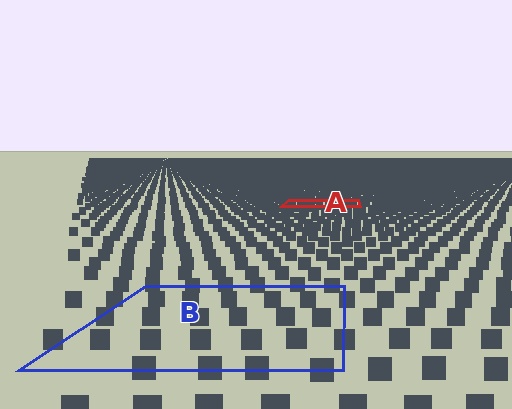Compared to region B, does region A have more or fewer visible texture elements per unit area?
Region A has more texture elements per unit area — they are packed more densely because it is farther away.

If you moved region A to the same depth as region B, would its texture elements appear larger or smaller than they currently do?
They would appear larger. At a closer depth, the same texture elements are projected at a bigger on-screen size.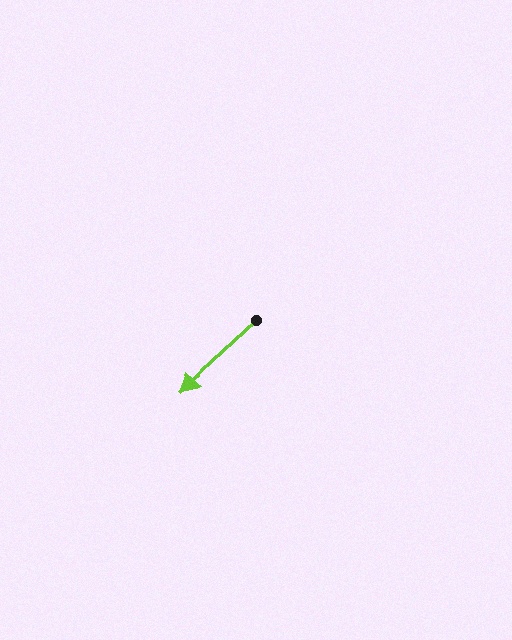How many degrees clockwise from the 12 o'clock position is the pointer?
Approximately 227 degrees.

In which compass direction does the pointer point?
Southwest.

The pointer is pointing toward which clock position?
Roughly 8 o'clock.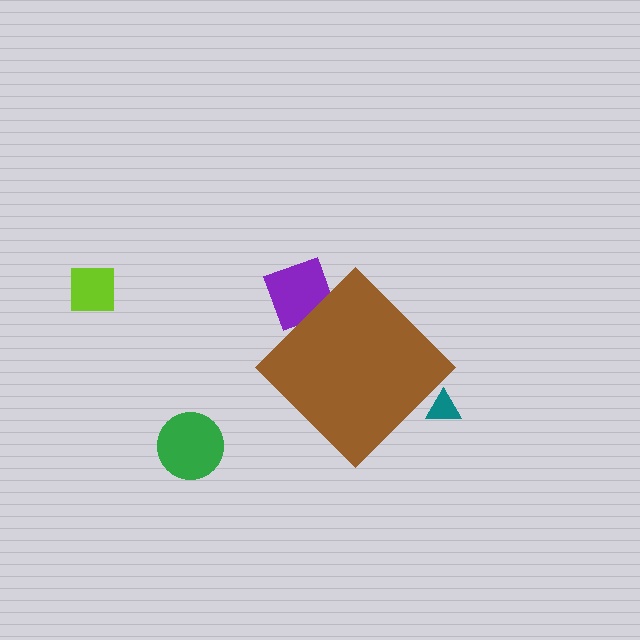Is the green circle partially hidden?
No, the green circle is fully visible.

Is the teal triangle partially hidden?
Yes, the teal triangle is partially hidden behind the brown diamond.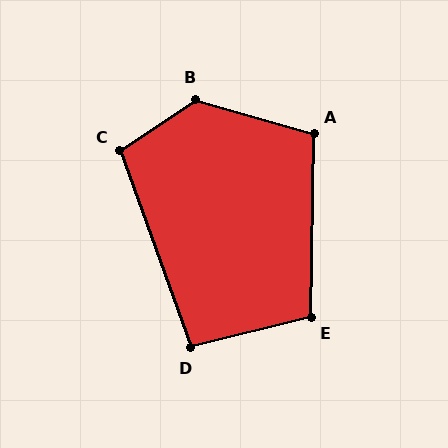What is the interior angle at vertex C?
Approximately 104 degrees (obtuse).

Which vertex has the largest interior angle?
B, at approximately 130 degrees.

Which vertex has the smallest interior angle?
D, at approximately 96 degrees.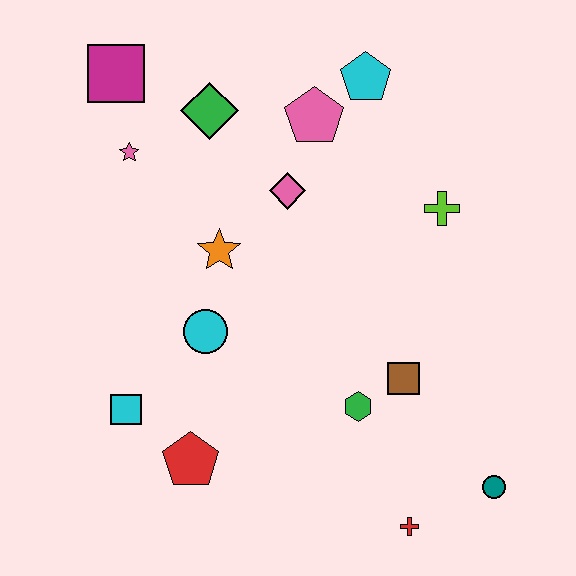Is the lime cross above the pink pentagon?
No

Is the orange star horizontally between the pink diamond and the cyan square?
Yes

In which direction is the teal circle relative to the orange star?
The teal circle is to the right of the orange star.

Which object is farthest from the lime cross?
The cyan square is farthest from the lime cross.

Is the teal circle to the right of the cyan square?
Yes